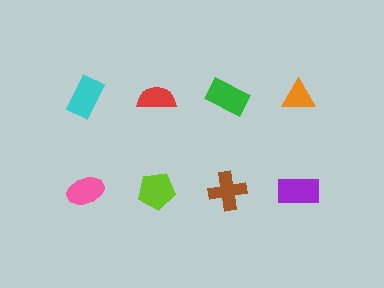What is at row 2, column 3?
A brown cross.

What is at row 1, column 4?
An orange triangle.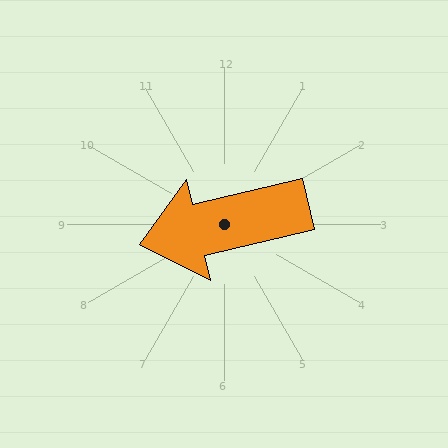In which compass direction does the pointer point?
West.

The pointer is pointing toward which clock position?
Roughly 9 o'clock.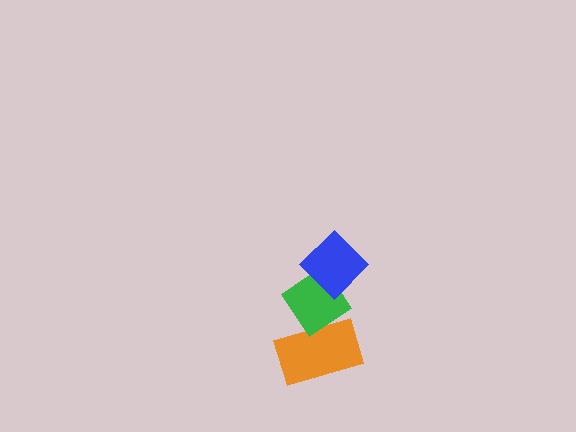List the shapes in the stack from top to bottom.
From top to bottom: the blue diamond, the green diamond, the orange rectangle.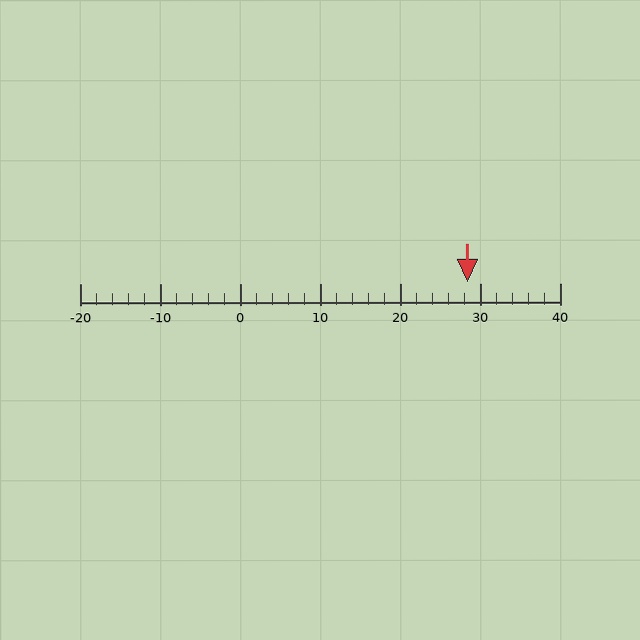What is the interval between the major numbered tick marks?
The major tick marks are spaced 10 units apart.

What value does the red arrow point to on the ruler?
The red arrow points to approximately 28.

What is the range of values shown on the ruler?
The ruler shows values from -20 to 40.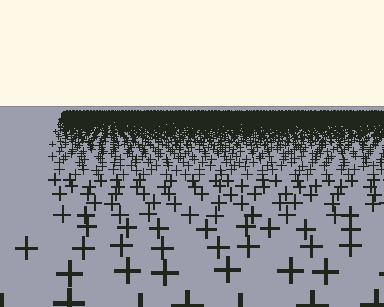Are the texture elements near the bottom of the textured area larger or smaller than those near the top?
Larger. Near the bottom, elements are closer to the viewer and appear at a bigger on-screen size.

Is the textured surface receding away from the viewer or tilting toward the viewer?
The surface is receding away from the viewer. Texture elements get smaller and denser toward the top.